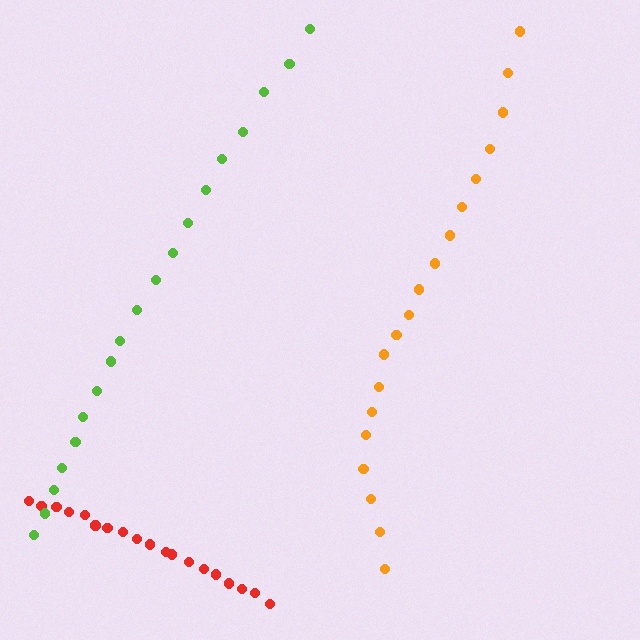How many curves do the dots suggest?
There are 3 distinct paths.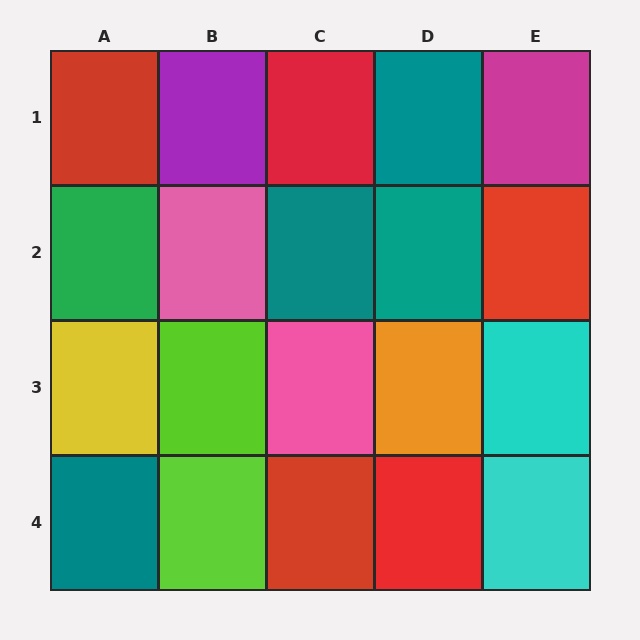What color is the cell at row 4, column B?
Lime.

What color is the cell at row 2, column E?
Red.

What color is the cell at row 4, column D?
Red.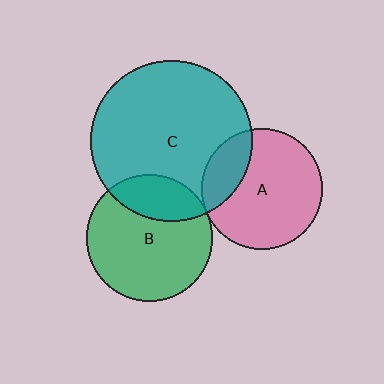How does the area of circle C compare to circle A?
Approximately 1.8 times.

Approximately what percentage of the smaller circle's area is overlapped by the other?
Approximately 20%.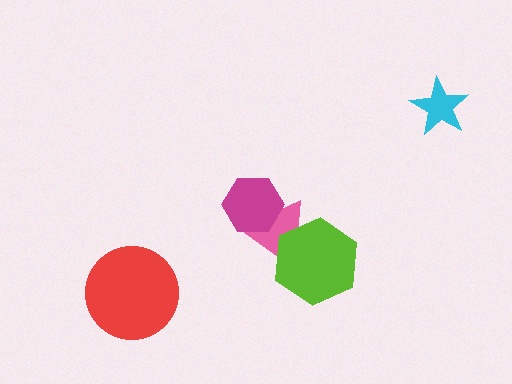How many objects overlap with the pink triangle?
2 objects overlap with the pink triangle.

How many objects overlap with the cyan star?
0 objects overlap with the cyan star.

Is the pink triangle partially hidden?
Yes, it is partially covered by another shape.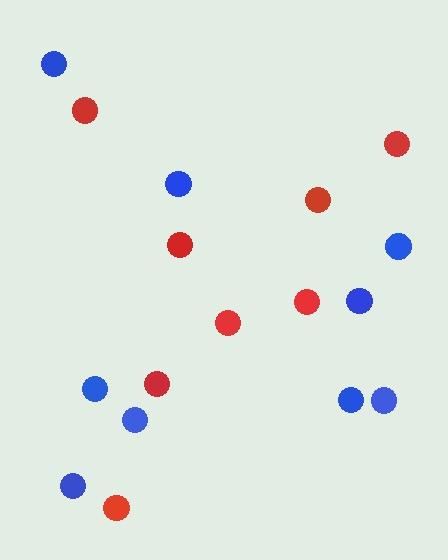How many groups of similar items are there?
There are 2 groups: one group of blue circles (9) and one group of red circles (8).